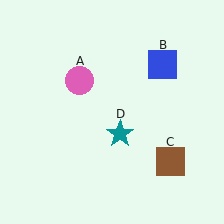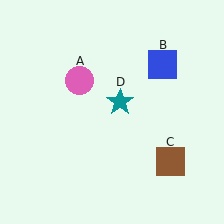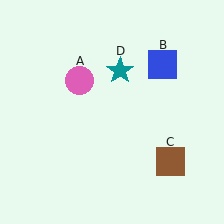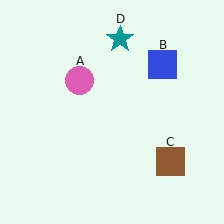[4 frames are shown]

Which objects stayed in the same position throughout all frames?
Pink circle (object A) and blue square (object B) and brown square (object C) remained stationary.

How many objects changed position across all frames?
1 object changed position: teal star (object D).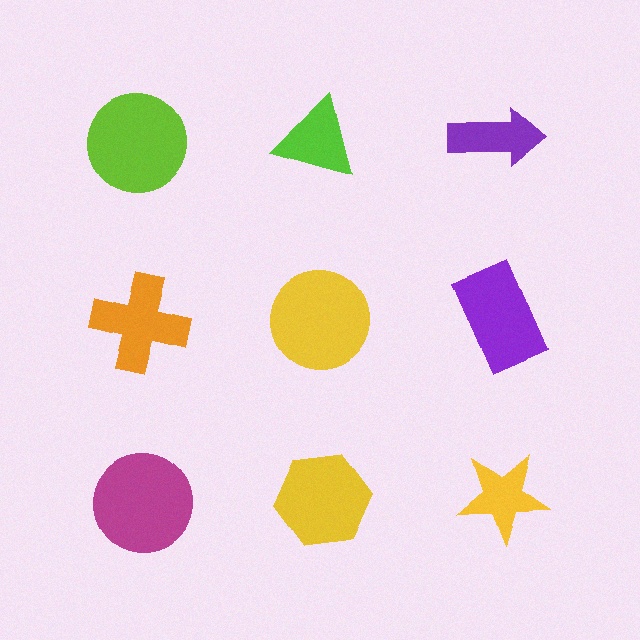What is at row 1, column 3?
A purple arrow.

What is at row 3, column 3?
A yellow star.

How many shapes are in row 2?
3 shapes.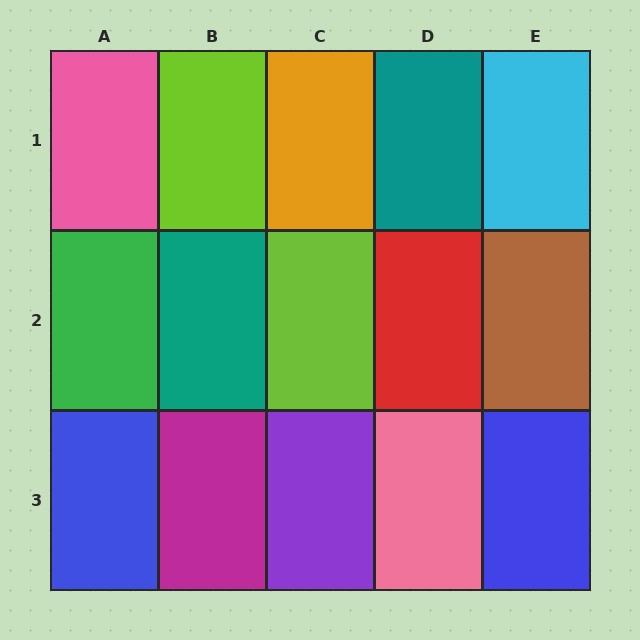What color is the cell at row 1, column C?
Orange.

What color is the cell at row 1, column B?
Lime.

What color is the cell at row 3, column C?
Purple.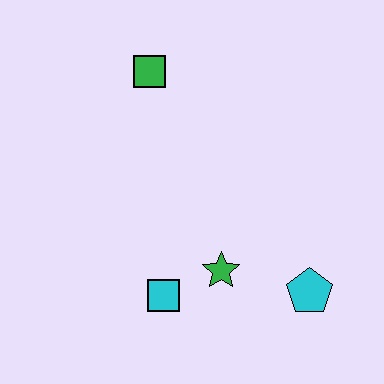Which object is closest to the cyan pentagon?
The green star is closest to the cyan pentagon.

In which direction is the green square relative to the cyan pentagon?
The green square is above the cyan pentagon.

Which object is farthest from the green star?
The green square is farthest from the green star.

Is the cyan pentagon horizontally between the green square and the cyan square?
No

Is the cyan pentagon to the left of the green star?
No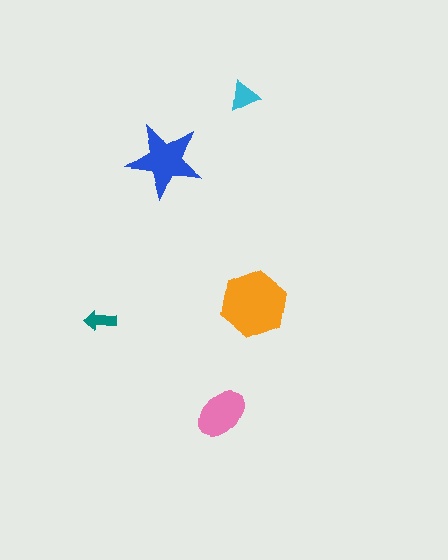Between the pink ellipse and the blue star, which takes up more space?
The blue star.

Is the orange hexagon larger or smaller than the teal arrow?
Larger.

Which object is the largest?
The orange hexagon.